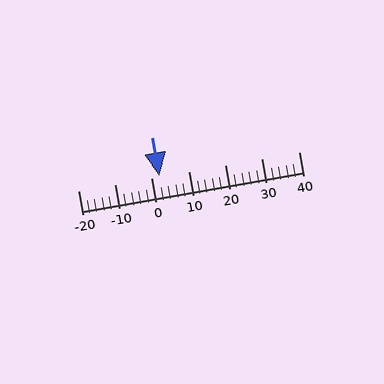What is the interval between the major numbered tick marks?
The major tick marks are spaced 10 units apart.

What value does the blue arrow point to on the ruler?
The blue arrow points to approximately 2.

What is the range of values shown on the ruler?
The ruler shows values from -20 to 40.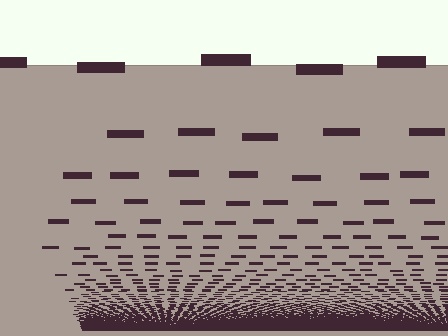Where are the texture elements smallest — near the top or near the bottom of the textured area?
Near the bottom.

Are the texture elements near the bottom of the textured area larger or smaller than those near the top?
Smaller. The gradient is inverted — elements near the bottom are smaller and denser.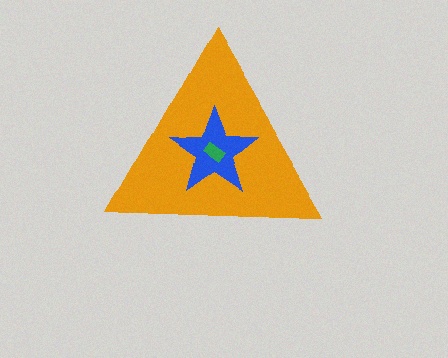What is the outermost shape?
The orange triangle.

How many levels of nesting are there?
3.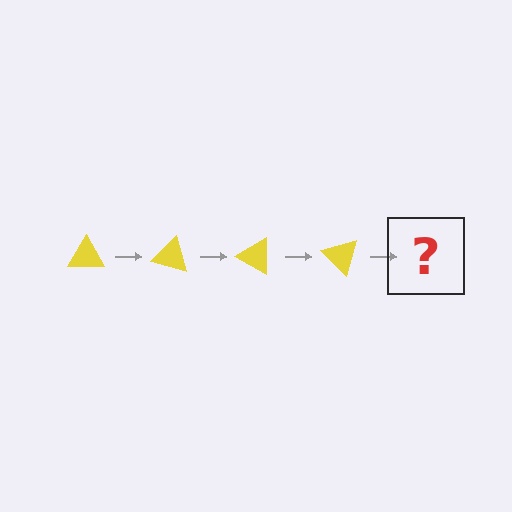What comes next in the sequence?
The next element should be a yellow triangle rotated 60 degrees.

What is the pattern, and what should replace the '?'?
The pattern is that the triangle rotates 15 degrees each step. The '?' should be a yellow triangle rotated 60 degrees.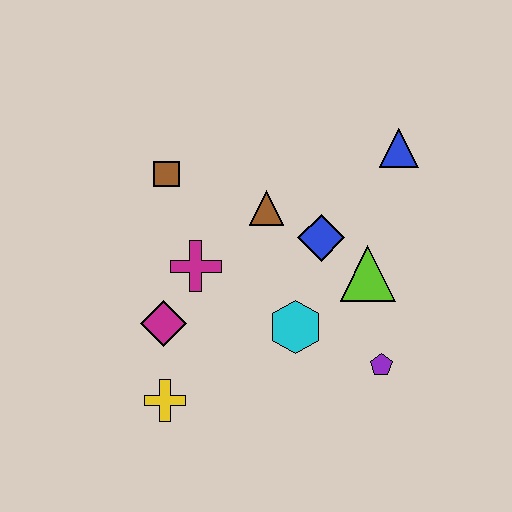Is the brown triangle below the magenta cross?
No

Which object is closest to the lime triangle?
The blue diamond is closest to the lime triangle.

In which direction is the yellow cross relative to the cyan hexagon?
The yellow cross is to the left of the cyan hexagon.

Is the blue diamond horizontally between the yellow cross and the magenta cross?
No